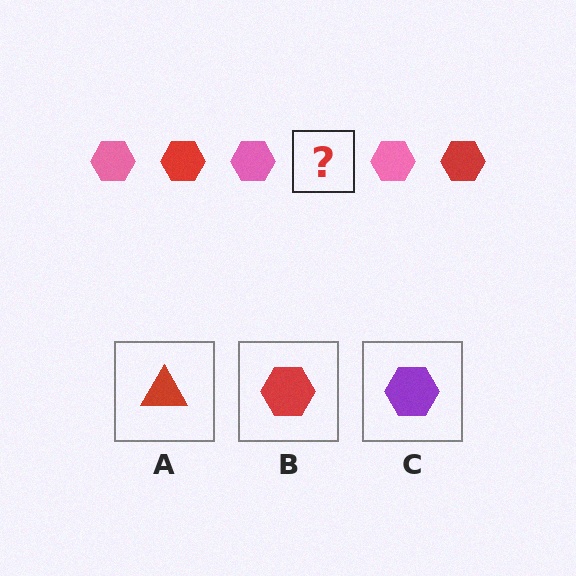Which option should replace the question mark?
Option B.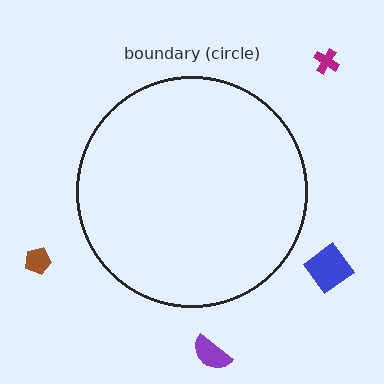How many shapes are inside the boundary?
0 inside, 4 outside.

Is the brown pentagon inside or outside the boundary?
Outside.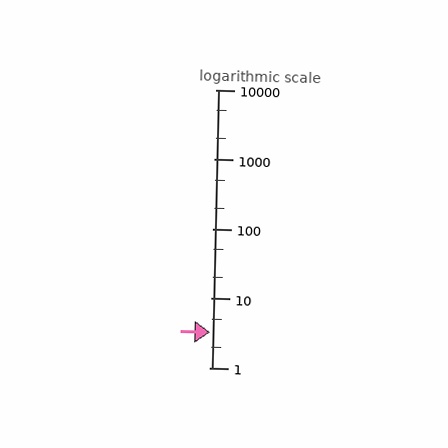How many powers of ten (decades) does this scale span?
The scale spans 4 decades, from 1 to 10000.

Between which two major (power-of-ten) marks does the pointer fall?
The pointer is between 1 and 10.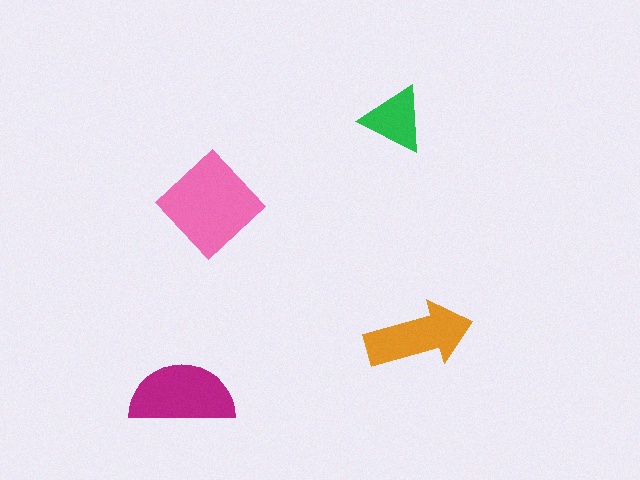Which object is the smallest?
The green triangle.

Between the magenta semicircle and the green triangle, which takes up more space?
The magenta semicircle.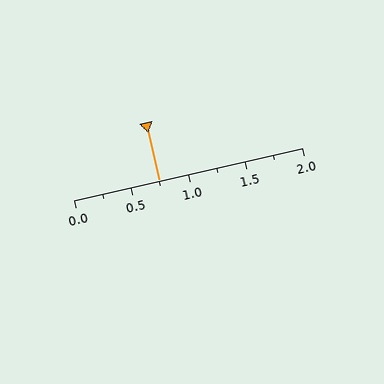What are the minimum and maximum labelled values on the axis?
The axis runs from 0.0 to 2.0.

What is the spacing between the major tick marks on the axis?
The major ticks are spaced 0.5 apart.